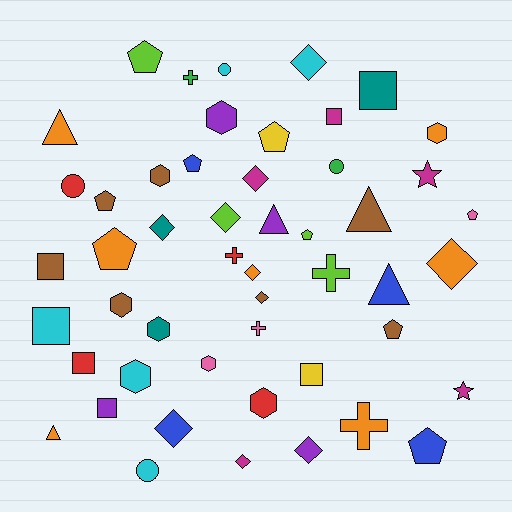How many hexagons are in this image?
There are 8 hexagons.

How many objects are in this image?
There are 50 objects.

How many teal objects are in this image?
There are 3 teal objects.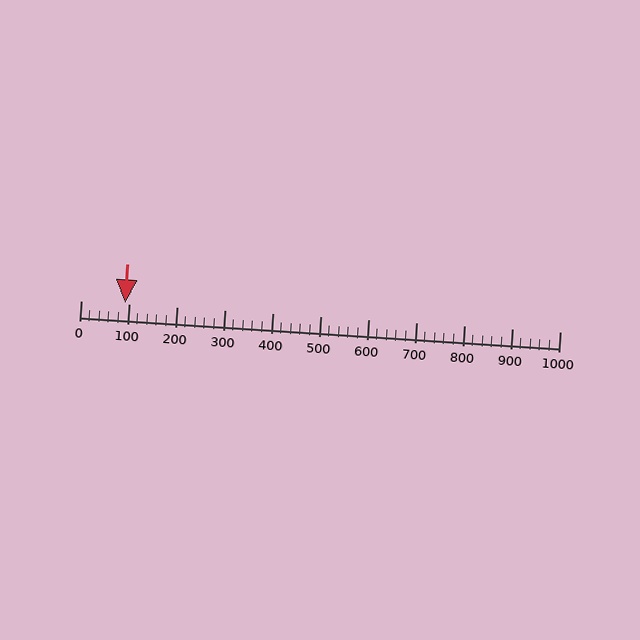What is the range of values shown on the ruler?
The ruler shows values from 0 to 1000.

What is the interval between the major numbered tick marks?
The major tick marks are spaced 100 units apart.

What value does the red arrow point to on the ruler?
The red arrow points to approximately 92.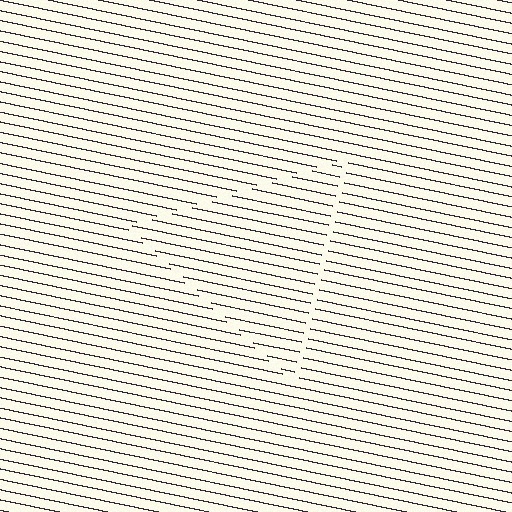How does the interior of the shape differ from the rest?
The interior of the shape contains the same grating, shifted by half a period — the contour is defined by the phase discontinuity where line-ends from the inner and outer gratings abut.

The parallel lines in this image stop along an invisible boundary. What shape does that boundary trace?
An illusory triangle. The interior of the shape contains the same grating, shifted by half a period — the contour is defined by the phase discontinuity where line-ends from the inner and outer gratings abut.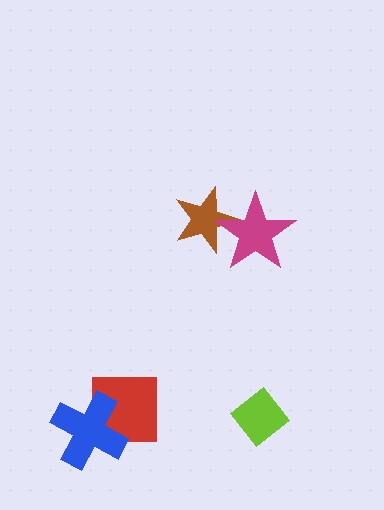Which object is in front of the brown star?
The magenta star is in front of the brown star.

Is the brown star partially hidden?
Yes, it is partially covered by another shape.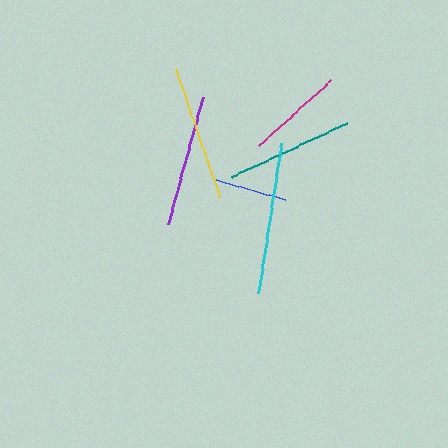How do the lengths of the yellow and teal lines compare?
The yellow and teal lines are approximately the same length.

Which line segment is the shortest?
The blue line is the shortest at approximately 72 pixels.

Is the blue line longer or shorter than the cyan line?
The cyan line is longer than the blue line.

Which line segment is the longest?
The cyan line is the longest at approximately 152 pixels.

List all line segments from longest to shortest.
From longest to shortest: cyan, yellow, purple, teal, magenta, blue.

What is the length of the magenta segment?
The magenta segment is approximately 98 pixels long.